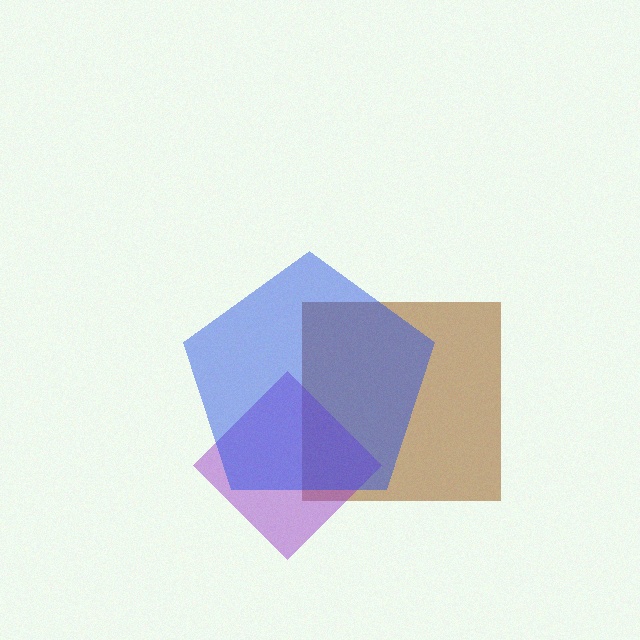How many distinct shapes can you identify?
There are 3 distinct shapes: a brown square, a purple diamond, a blue pentagon.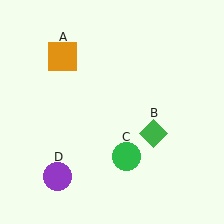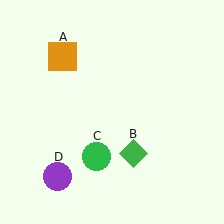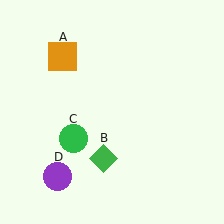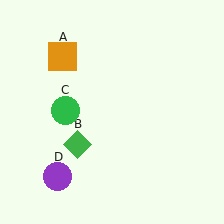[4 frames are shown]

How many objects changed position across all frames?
2 objects changed position: green diamond (object B), green circle (object C).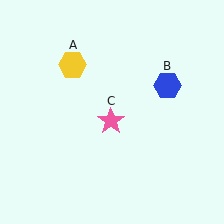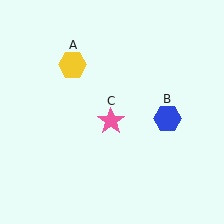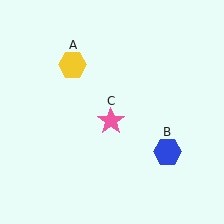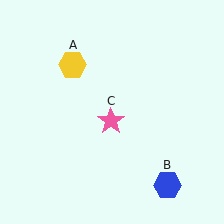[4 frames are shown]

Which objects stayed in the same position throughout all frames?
Yellow hexagon (object A) and pink star (object C) remained stationary.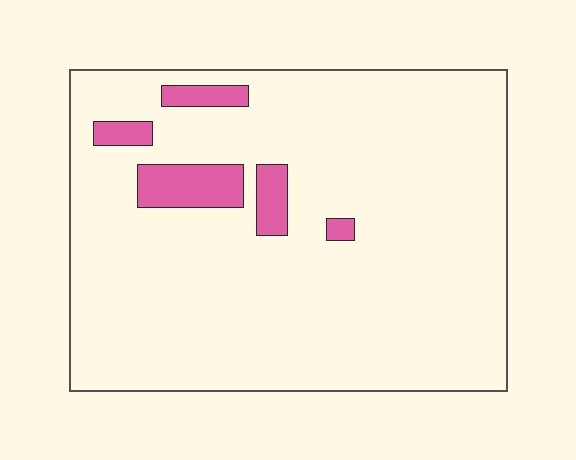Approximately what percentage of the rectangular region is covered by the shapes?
Approximately 10%.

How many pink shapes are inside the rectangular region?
5.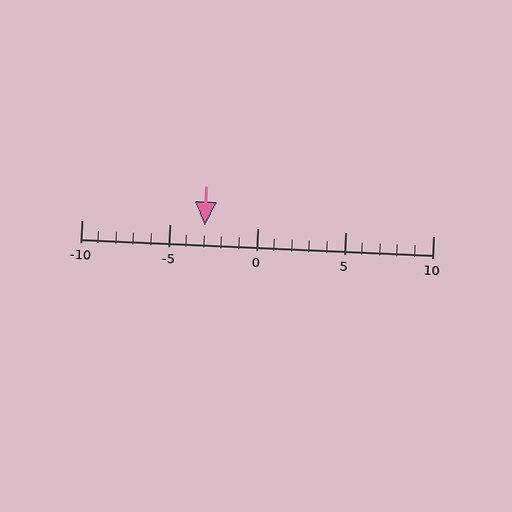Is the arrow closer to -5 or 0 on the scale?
The arrow is closer to -5.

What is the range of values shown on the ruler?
The ruler shows values from -10 to 10.